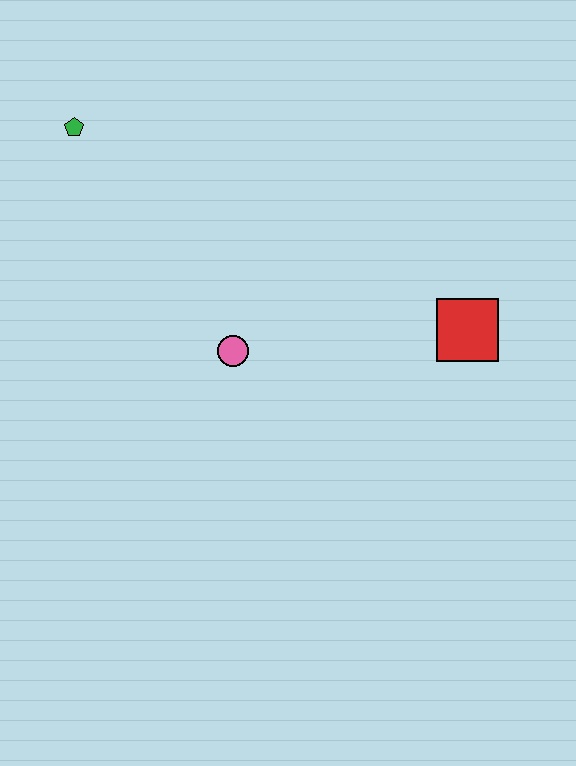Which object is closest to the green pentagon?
The pink circle is closest to the green pentagon.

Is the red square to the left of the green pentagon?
No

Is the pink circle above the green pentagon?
No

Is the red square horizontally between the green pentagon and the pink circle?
No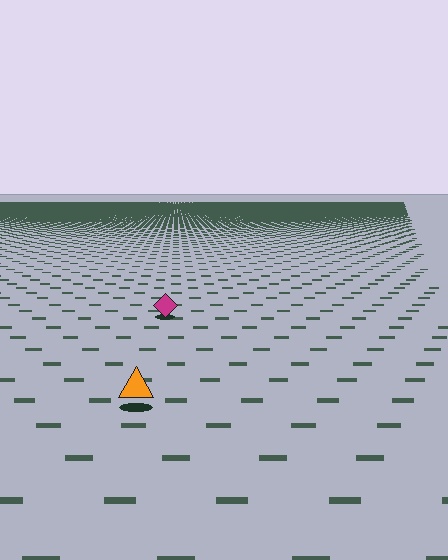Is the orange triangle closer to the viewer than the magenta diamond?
Yes. The orange triangle is closer — you can tell from the texture gradient: the ground texture is coarser near it.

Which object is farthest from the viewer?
The magenta diamond is farthest from the viewer. It appears smaller and the ground texture around it is denser.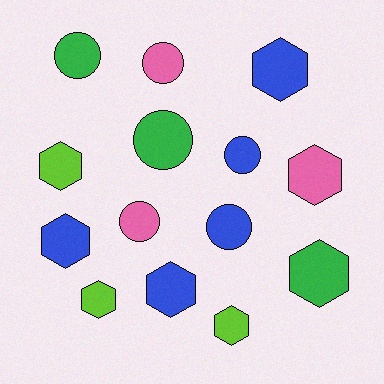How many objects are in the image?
There are 14 objects.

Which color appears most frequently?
Blue, with 5 objects.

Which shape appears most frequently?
Hexagon, with 8 objects.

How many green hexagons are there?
There is 1 green hexagon.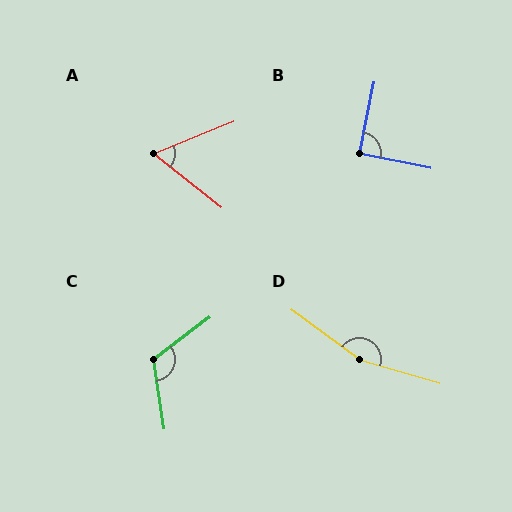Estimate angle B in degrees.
Approximately 89 degrees.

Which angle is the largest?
D, at approximately 160 degrees.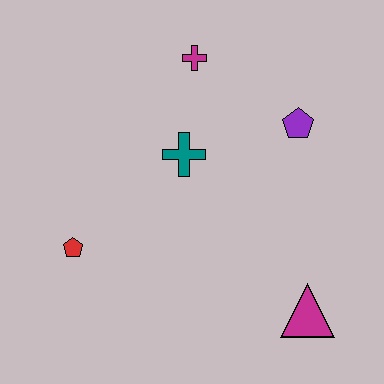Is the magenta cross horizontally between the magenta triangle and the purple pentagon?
No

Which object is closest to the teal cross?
The magenta cross is closest to the teal cross.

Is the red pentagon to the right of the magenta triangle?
No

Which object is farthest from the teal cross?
The magenta triangle is farthest from the teal cross.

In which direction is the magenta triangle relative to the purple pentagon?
The magenta triangle is below the purple pentagon.